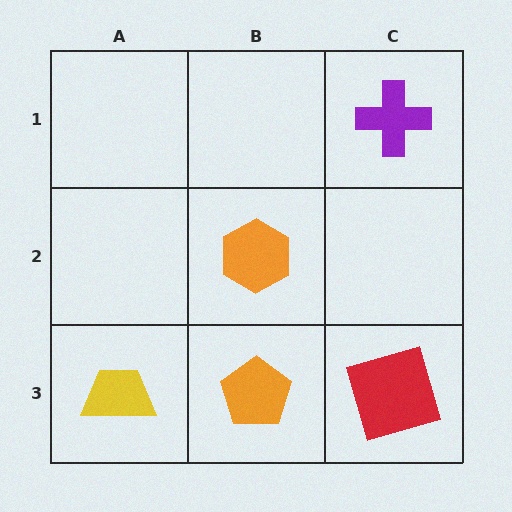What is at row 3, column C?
A red square.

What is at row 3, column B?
An orange pentagon.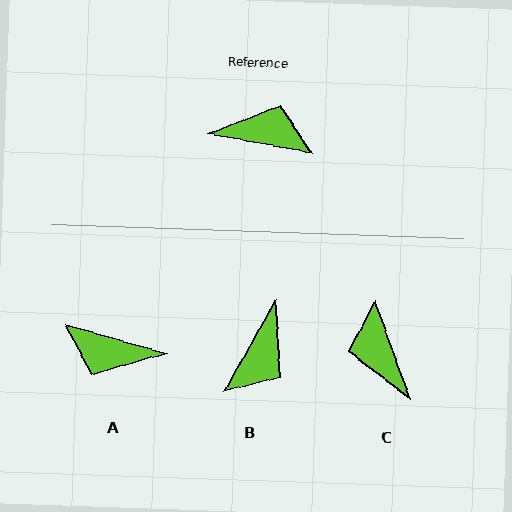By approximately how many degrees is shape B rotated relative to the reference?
Approximately 109 degrees clockwise.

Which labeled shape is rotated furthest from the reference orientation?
A, about 174 degrees away.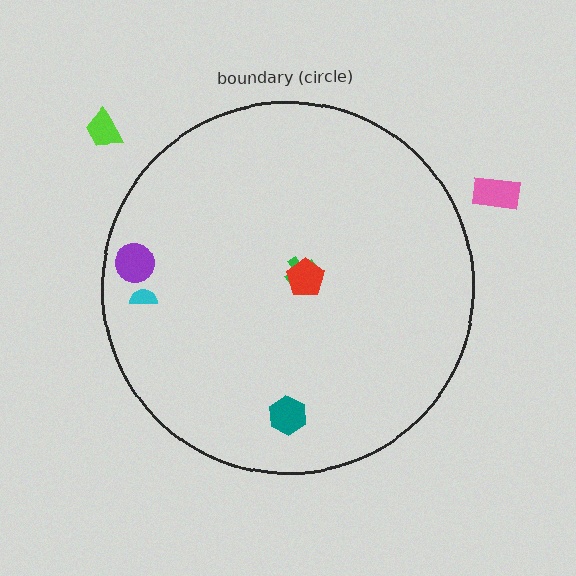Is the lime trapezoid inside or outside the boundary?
Outside.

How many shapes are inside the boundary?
5 inside, 2 outside.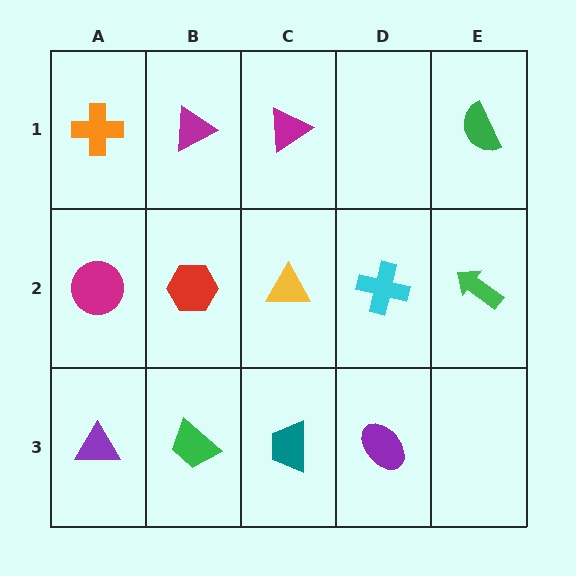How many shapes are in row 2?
5 shapes.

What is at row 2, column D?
A cyan cross.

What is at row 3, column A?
A purple triangle.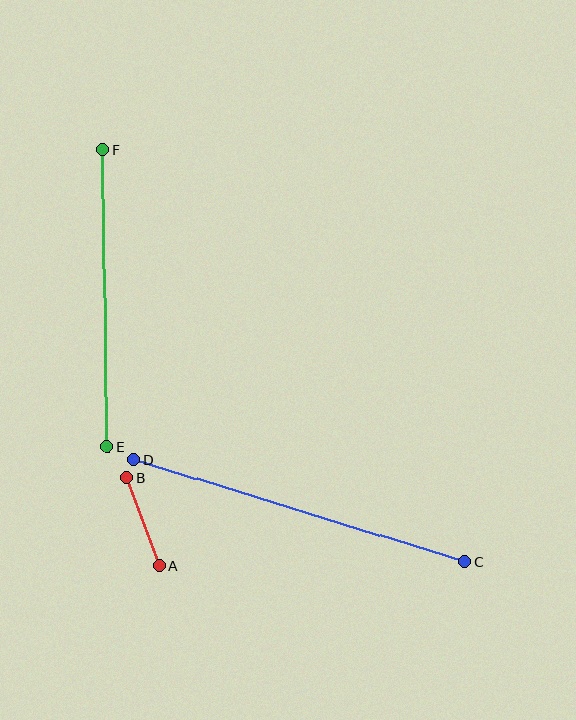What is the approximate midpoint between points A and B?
The midpoint is at approximately (143, 522) pixels.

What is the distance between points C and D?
The distance is approximately 347 pixels.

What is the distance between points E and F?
The distance is approximately 297 pixels.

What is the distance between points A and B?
The distance is approximately 94 pixels.